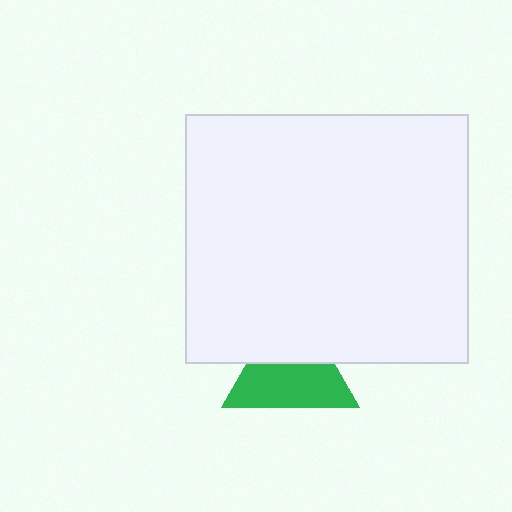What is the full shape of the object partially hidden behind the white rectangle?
The partially hidden object is a green triangle.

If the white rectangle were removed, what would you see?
You would see the complete green triangle.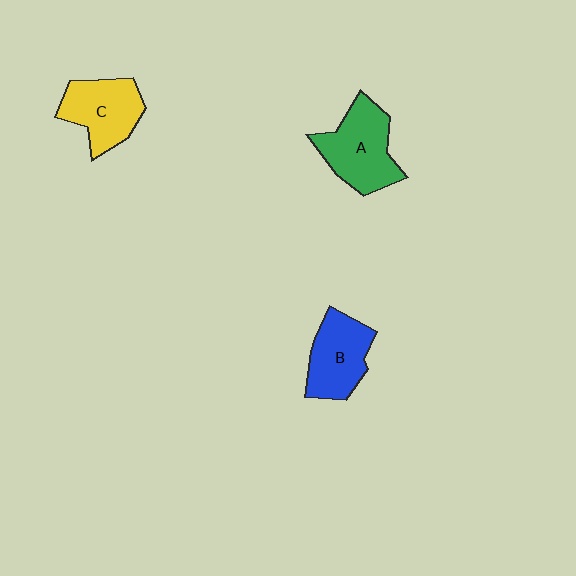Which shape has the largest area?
Shape A (green).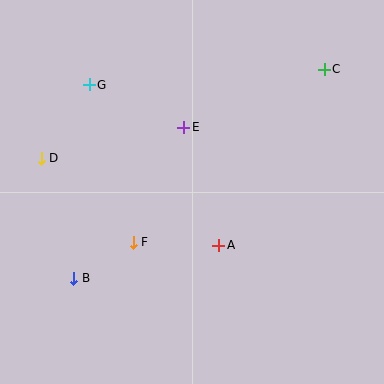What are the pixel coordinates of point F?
Point F is at (133, 242).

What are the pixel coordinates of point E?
Point E is at (184, 127).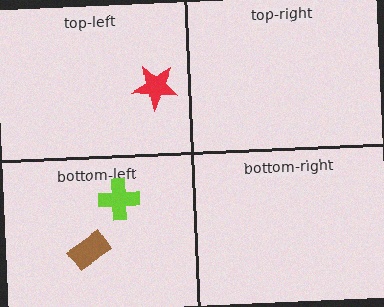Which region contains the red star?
The top-left region.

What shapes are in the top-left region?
The red star.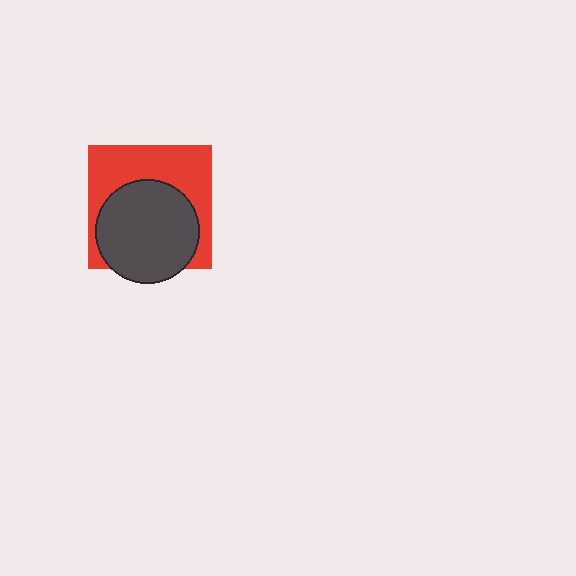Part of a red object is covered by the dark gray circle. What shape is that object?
It is a square.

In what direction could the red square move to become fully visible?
The red square could move up. That would shift it out from behind the dark gray circle entirely.